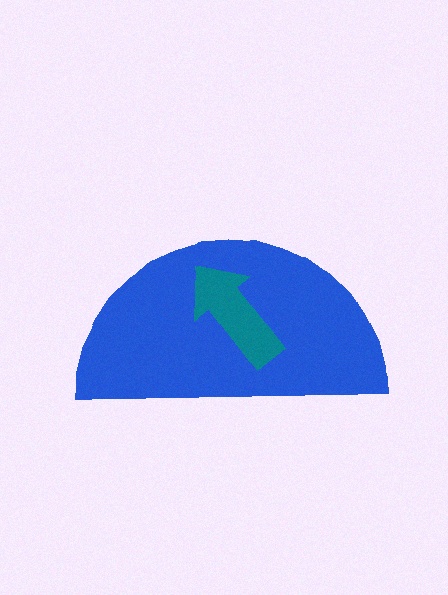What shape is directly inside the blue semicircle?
The teal arrow.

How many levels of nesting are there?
2.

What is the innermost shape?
The teal arrow.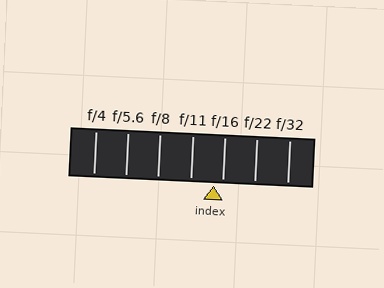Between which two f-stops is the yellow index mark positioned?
The index mark is between f/11 and f/16.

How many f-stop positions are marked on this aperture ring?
There are 7 f-stop positions marked.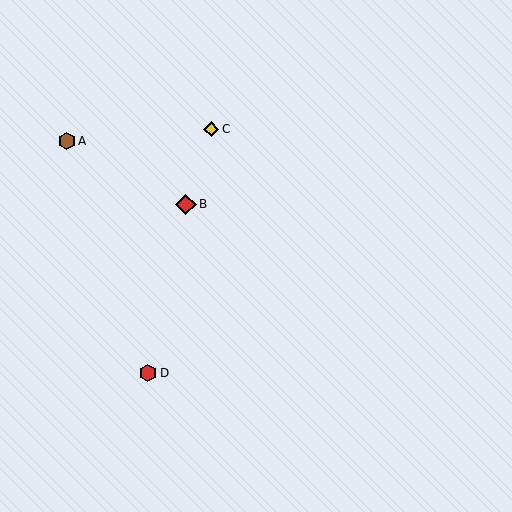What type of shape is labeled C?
Shape C is a yellow diamond.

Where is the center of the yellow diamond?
The center of the yellow diamond is at (211, 129).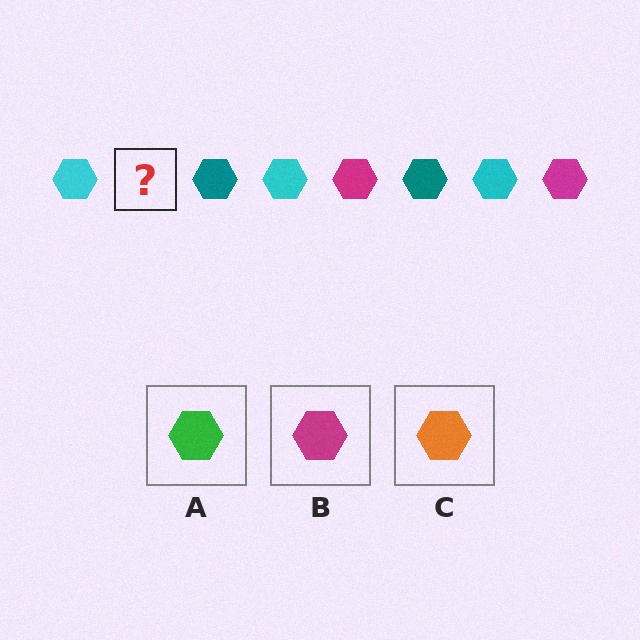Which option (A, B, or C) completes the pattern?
B.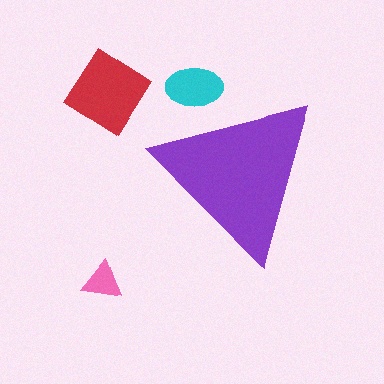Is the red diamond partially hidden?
No, the red diamond is fully visible.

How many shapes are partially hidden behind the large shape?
1 shape is partially hidden.